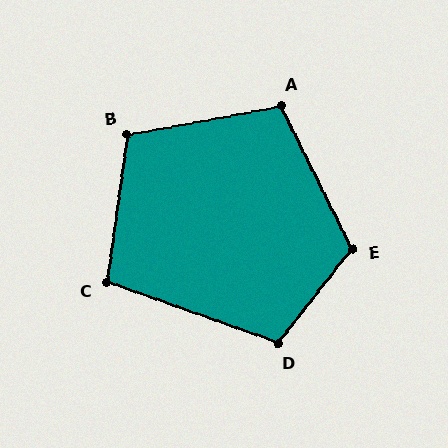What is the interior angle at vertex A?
Approximately 106 degrees (obtuse).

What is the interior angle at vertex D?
Approximately 109 degrees (obtuse).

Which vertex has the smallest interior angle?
C, at approximately 101 degrees.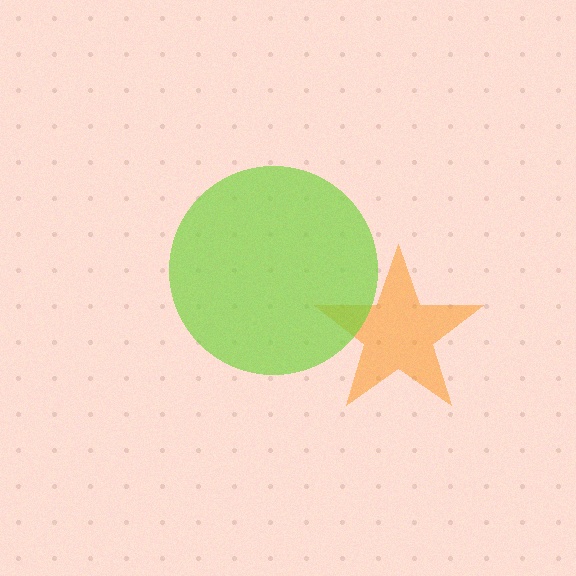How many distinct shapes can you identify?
There are 2 distinct shapes: an orange star, a lime circle.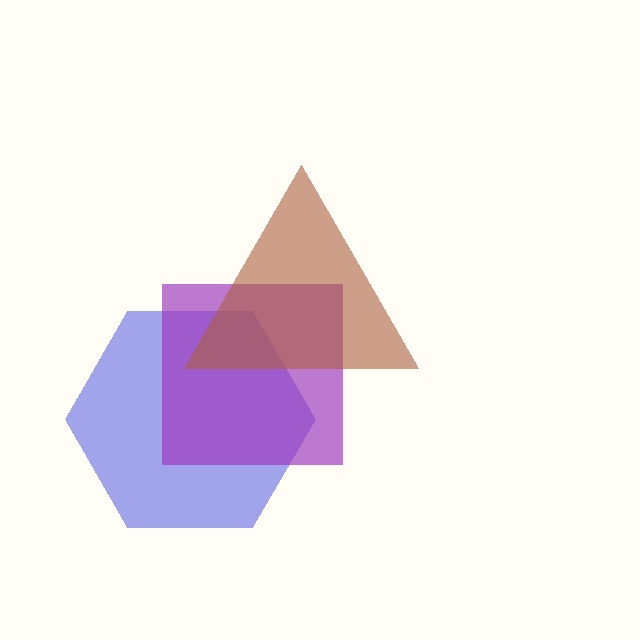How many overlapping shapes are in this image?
There are 3 overlapping shapes in the image.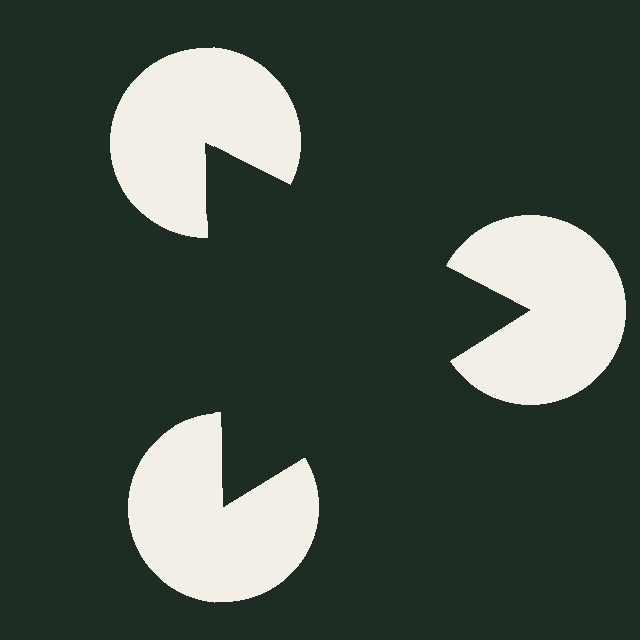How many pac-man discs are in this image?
There are 3 — one at each vertex of the illusory triangle.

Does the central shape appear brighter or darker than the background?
It typically appears slightly darker than the background, even though no actual brightness change is drawn.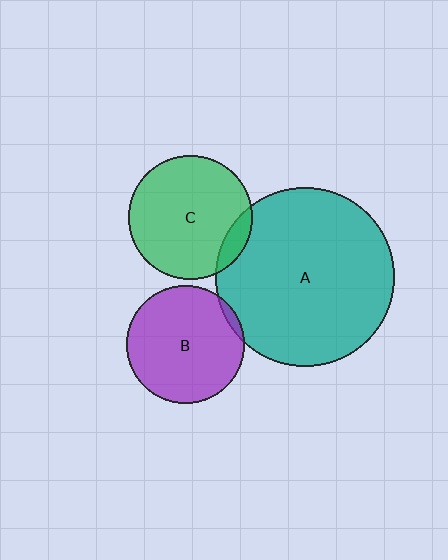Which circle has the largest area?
Circle A (teal).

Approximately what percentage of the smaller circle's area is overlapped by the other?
Approximately 10%.